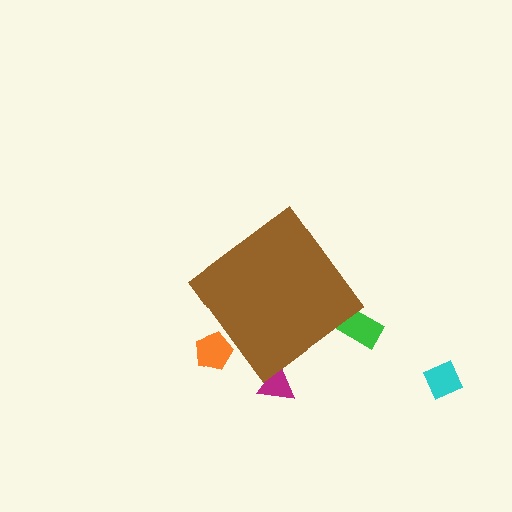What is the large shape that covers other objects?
A brown diamond.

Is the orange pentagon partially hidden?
Yes, the orange pentagon is partially hidden behind the brown diamond.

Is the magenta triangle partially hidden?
Yes, the magenta triangle is partially hidden behind the brown diamond.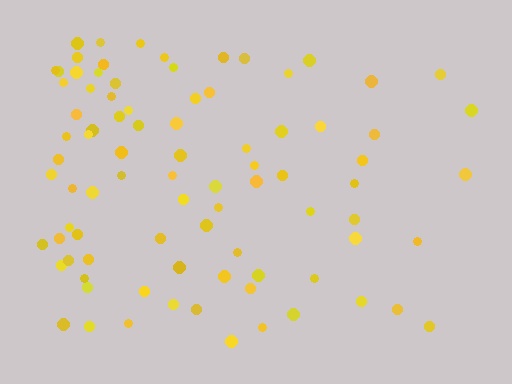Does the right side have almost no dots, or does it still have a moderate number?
Still a moderate number, just noticeably fewer than the left.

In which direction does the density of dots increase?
From right to left, with the left side densest.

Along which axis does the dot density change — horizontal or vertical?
Horizontal.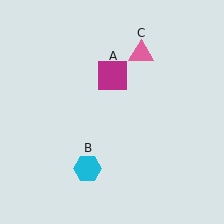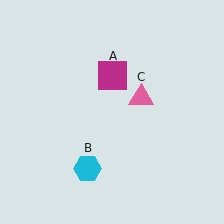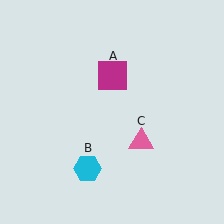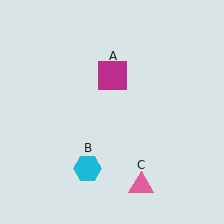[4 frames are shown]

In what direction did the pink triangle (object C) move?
The pink triangle (object C) moved down.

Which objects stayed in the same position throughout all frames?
Magenta square (object A) and cyan hexagon (object B) remained stationary.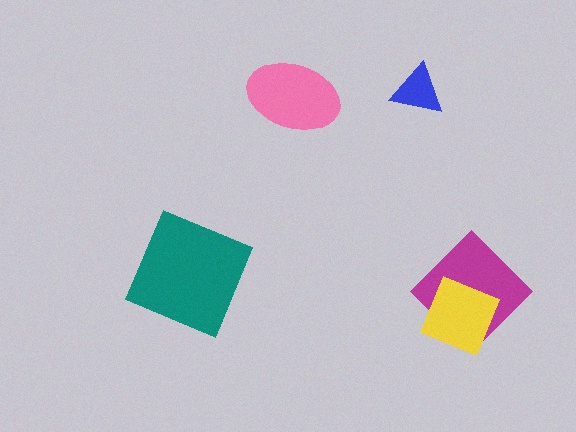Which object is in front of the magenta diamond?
The yellow diamond is in front of the magenta diamond.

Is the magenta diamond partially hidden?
Yes, it is partially covered by another shape.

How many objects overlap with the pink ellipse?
0 objects overlap with the pink ellipse.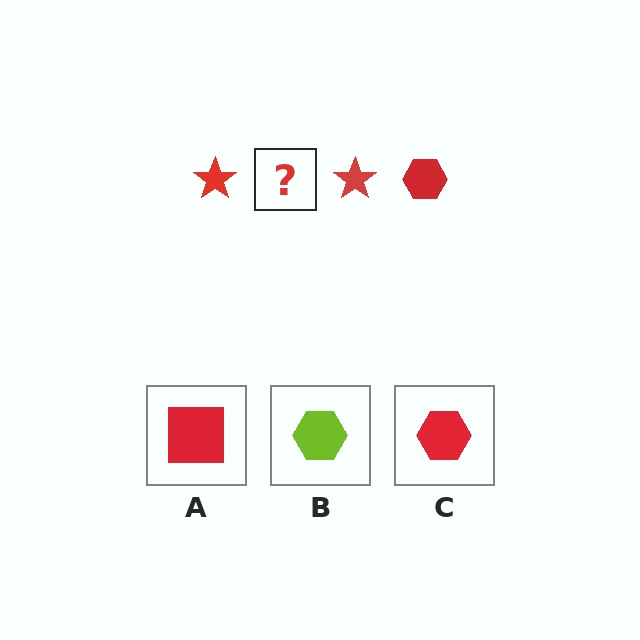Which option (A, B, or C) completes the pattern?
C.